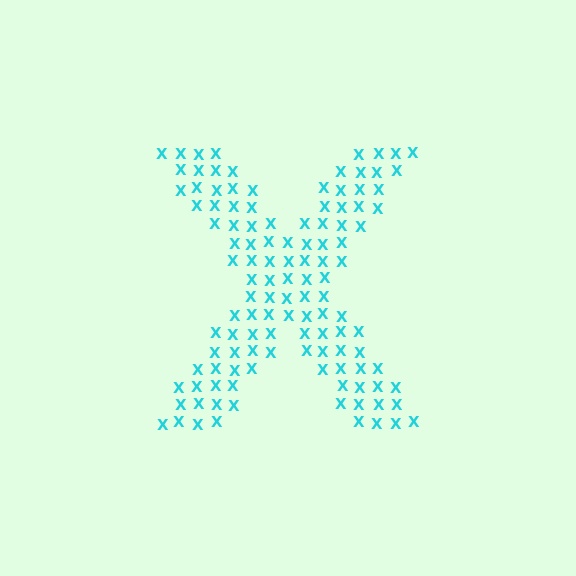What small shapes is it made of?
It is made of small letter X's.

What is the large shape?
The large shape is the letter X.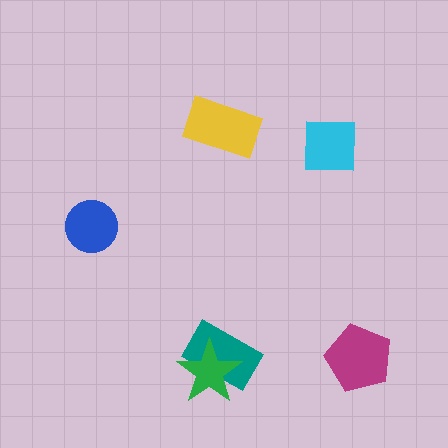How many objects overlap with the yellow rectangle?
0 objects overlap with the yellow rectangle.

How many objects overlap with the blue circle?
0 objects overlap with the blue circle.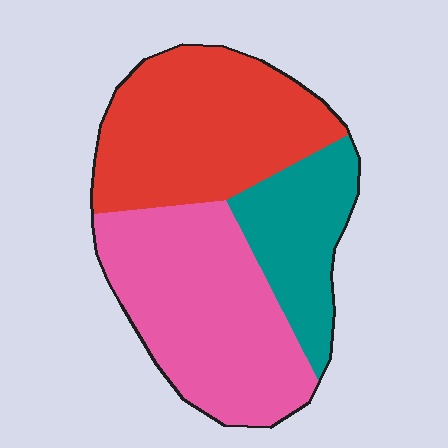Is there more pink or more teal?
Pink.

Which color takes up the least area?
Teal, at roughly 20%.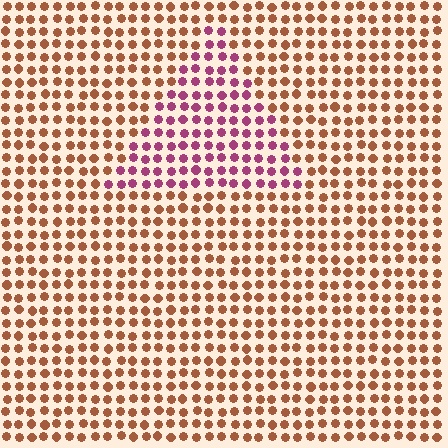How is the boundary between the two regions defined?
The boundary is defined purely by a slight shift in hue (about 54 degrees). Spacing, size, and orientation are identical on both sides.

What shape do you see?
I see a triangle.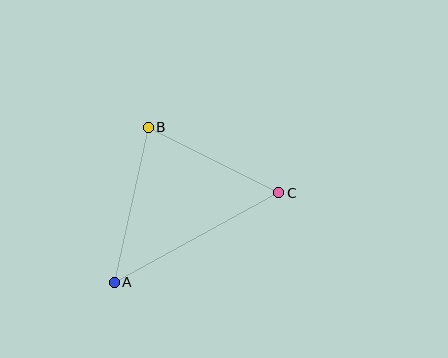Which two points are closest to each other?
Points B and C are closest to each other.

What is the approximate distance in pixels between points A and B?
The distance between A and B is approximately 159 pixels.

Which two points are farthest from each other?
Points A and C are farthest from each other.